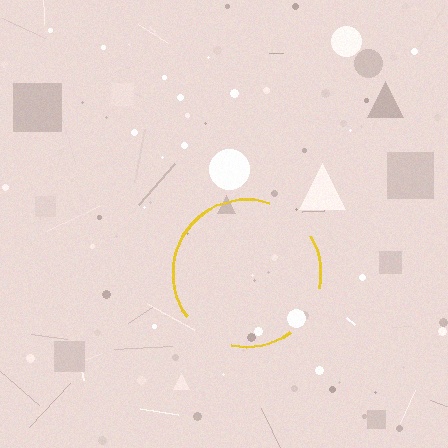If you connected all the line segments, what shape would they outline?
They would outline a circle.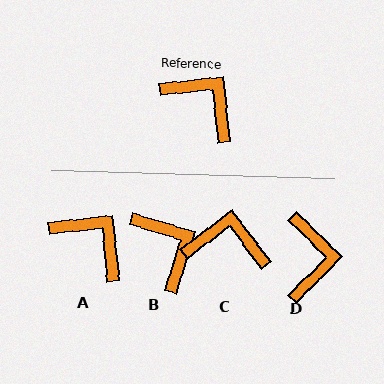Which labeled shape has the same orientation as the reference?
A.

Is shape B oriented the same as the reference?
No, it is off by about 23 degrees.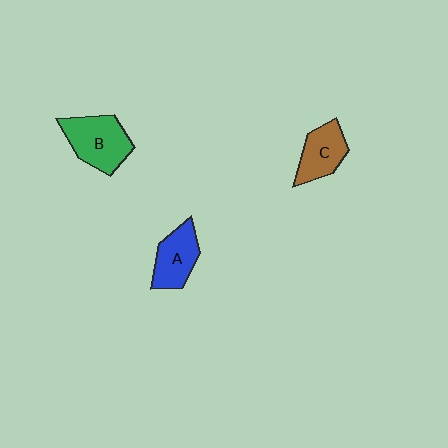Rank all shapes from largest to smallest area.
From largest to smallest: B (green), A (blue), C (brown).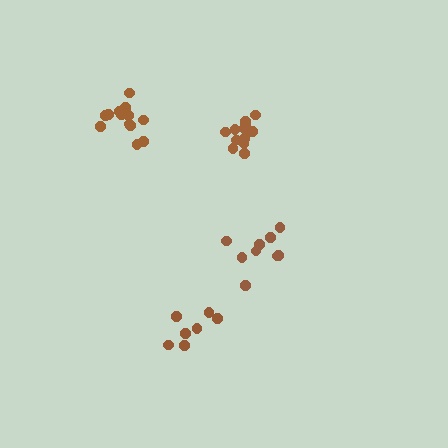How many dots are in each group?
Group 1: 13 dots, Group 2: 9 dots, Group 3: 7 dots, Group 4: 12 dots (41 total).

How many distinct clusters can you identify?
There are 4 distinct clusters.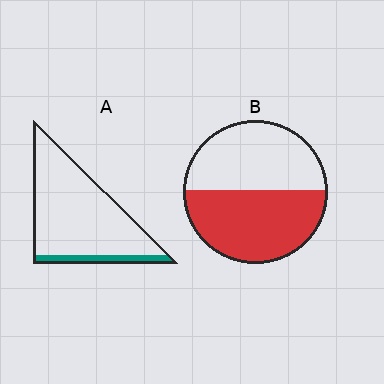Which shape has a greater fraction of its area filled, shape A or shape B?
Shape B.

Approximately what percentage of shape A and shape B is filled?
A is approximately 10% and B is approximately 50%.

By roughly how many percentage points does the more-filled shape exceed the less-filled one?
By roughly 40 percentage points (B over A).